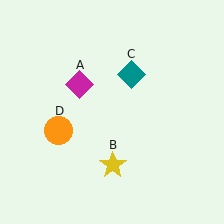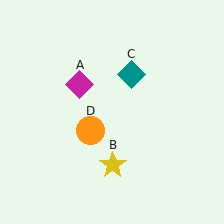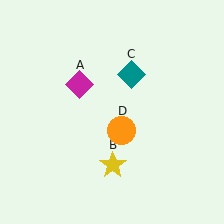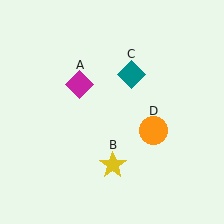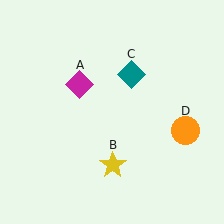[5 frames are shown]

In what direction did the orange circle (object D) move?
The orange circle (object D) moved right.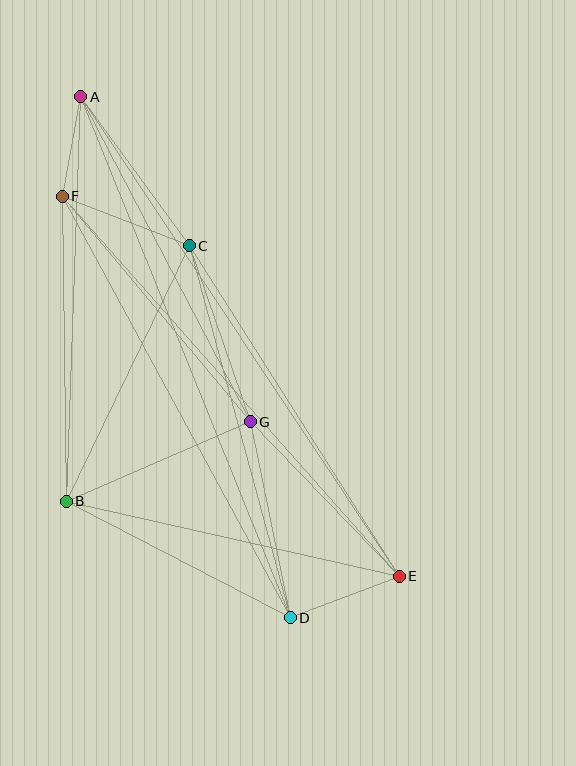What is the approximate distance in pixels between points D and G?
The distance between D and G is approximately 200 pixels.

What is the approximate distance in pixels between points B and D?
The distance between B and D is approximately 252 pixels.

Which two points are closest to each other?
Points A and F are closest to each other.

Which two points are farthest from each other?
Points A and E are farthest from each other.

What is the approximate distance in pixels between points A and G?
The distance between A and G is approximately 367 pixels.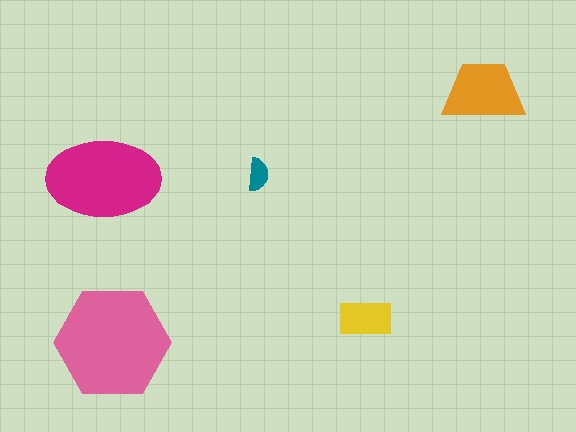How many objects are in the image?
There are 5 objects in the image.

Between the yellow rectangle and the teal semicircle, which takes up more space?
The yellow rectangle.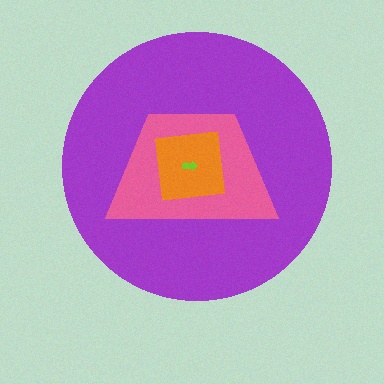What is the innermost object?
The lime arrow.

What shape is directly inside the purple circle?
The pink trapezoid.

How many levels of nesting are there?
4.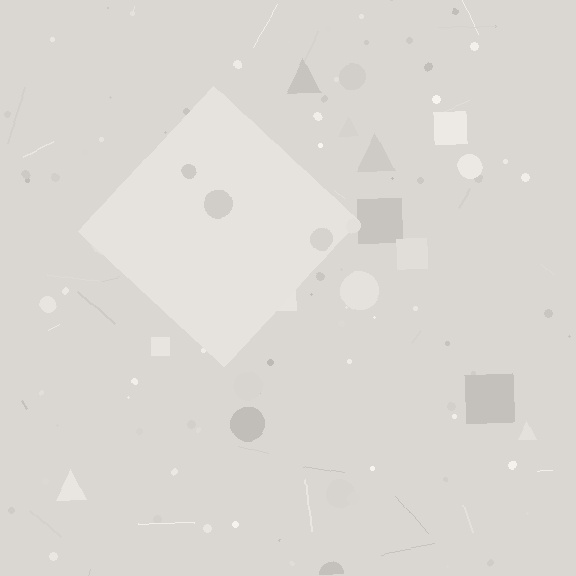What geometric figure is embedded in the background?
A diamond is embedded in the background.